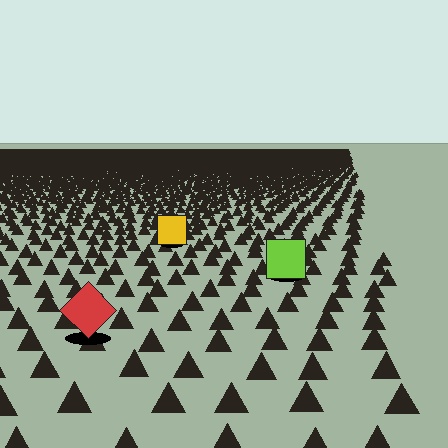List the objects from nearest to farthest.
From nearest to farthest: the red diamond, the lime square, the yellow square.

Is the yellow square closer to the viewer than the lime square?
No. The lime square is closer — you can tell from the texture gradient: the ground texture is coarser near it.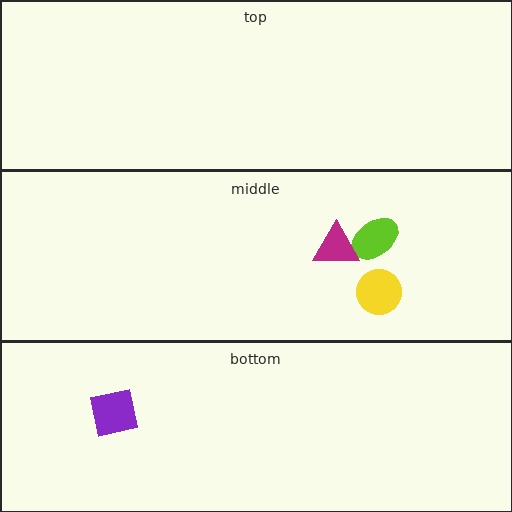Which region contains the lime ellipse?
The middle region.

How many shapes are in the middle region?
3.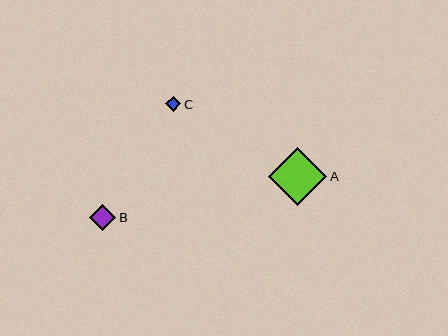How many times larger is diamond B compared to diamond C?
Diamond B is approximately 1.8 times the size of diamond C.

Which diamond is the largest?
Diamond A is the largest with a size of approximately 58 pixels.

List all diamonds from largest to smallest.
From largest to smallest: A, B, C.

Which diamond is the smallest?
Diamond C is the smallest with a size of approximately 15 pixels.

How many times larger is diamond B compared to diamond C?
Diamond B is approximately 1.8 times the size of diamond C.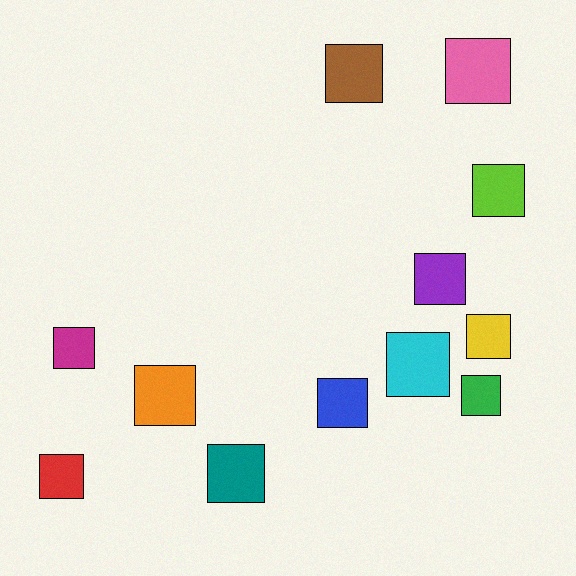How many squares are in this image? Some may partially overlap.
There are 12 squares.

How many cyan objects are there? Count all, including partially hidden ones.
There is 1 cyan object.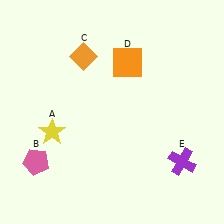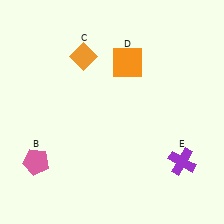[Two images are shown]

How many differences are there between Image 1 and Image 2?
There is 1 difference between the two images.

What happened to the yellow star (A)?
The yellow star (A) was removed in Image 2. It was in the bottom-left area of Image 1.